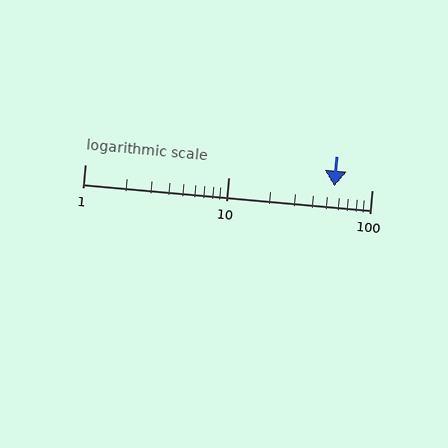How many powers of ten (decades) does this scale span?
The scale spans 2 decades, from 1 to 100.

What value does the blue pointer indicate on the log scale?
The pointer indicates approximately 55.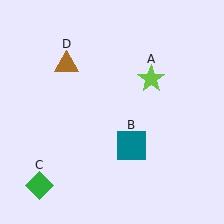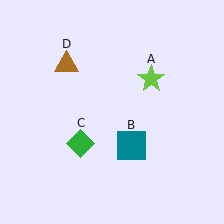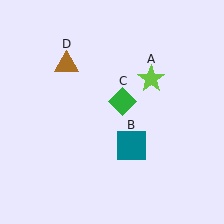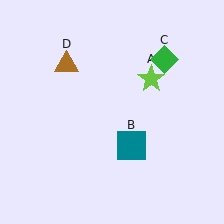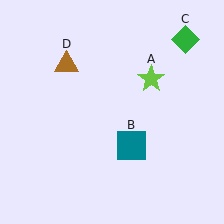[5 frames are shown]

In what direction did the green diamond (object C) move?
The green diamond (object C) moved up and to the right.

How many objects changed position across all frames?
1 object changed position: green diamond (object C).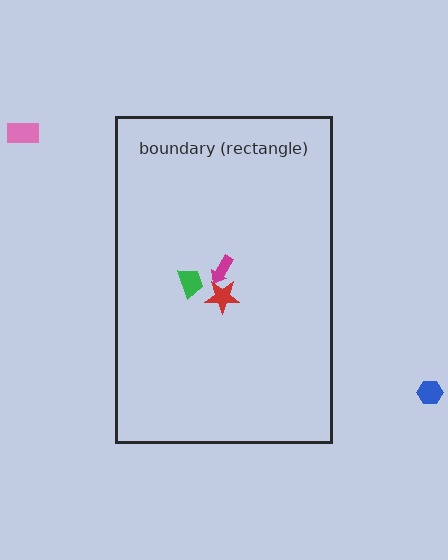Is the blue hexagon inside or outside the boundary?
Outside.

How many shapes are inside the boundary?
3 inside, 2 outside.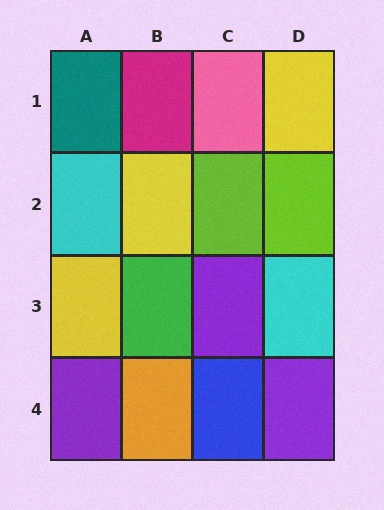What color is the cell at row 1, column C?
Pink.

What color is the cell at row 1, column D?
Yellow.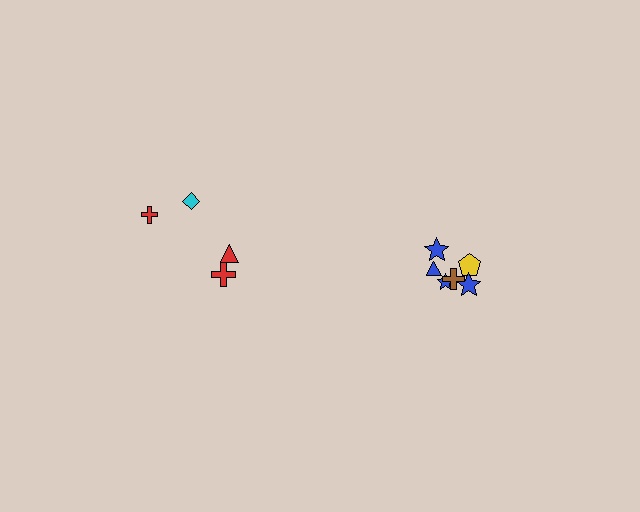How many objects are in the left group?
There are 4 objects.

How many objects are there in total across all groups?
There are 10 objects.